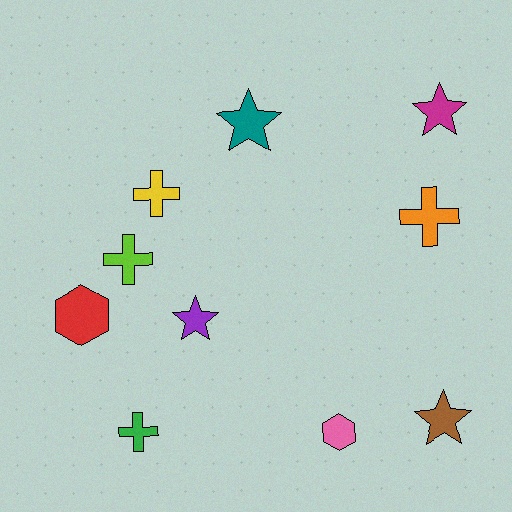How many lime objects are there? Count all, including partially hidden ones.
There is 1 lime object.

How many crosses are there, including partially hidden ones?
There are 4 crosses.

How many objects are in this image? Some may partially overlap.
There are 10 objects.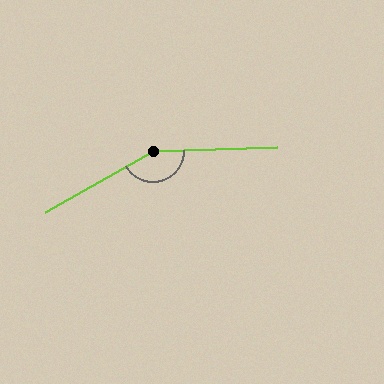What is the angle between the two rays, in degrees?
Approximately 152 degrees.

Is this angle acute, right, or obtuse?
It is obtuse.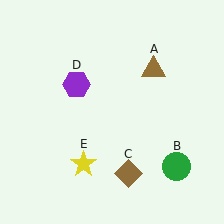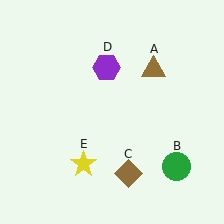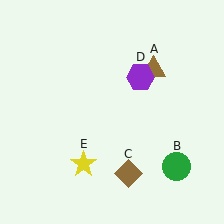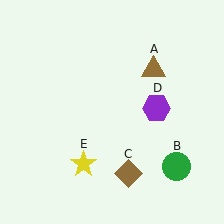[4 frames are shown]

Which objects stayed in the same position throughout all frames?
Brown triangle (object A) and green circle (object B) and brown diamond (object C) and yellow star (object E) remained stationary.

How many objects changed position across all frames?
1 object changed position: purple hexagon (object D).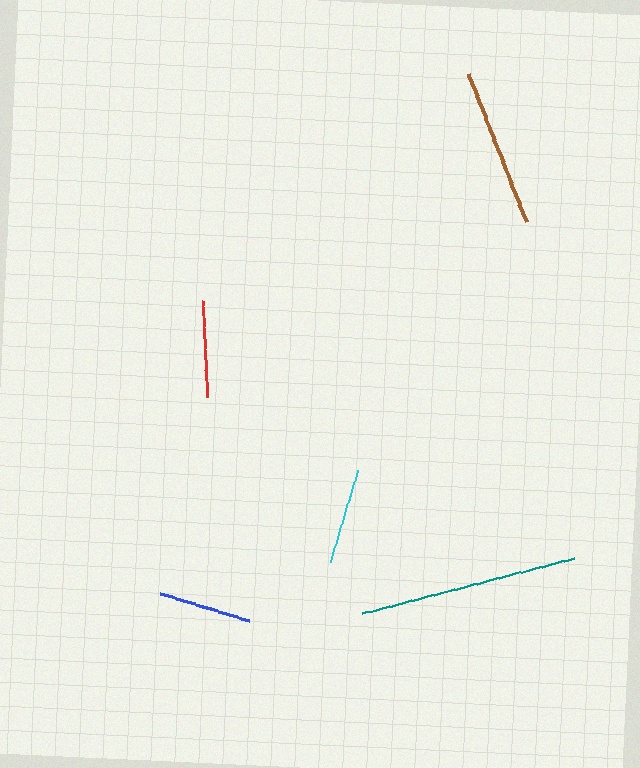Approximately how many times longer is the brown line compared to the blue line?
The brown line is approximately 1.7 times the length of the blue line.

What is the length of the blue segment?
The blue segment is approximately 93 pixels long.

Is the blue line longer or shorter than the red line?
The red line is longer than the blue line.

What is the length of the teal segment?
The teal segment is approximately 219 pixels long.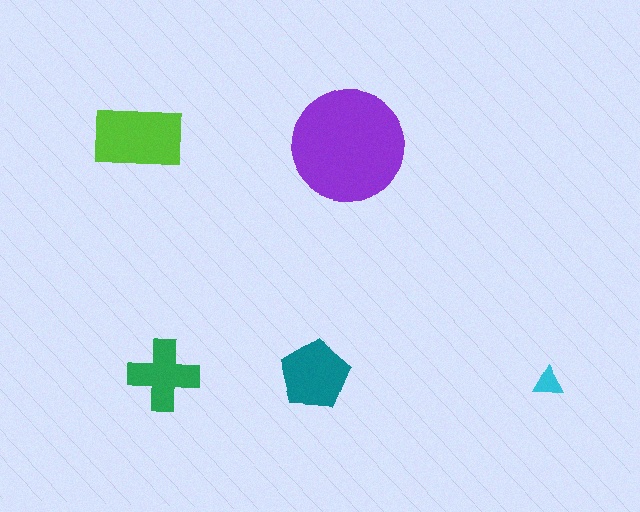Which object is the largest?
The purple circle.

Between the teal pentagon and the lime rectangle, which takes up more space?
The lime rectangle.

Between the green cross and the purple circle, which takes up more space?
The purple circle.